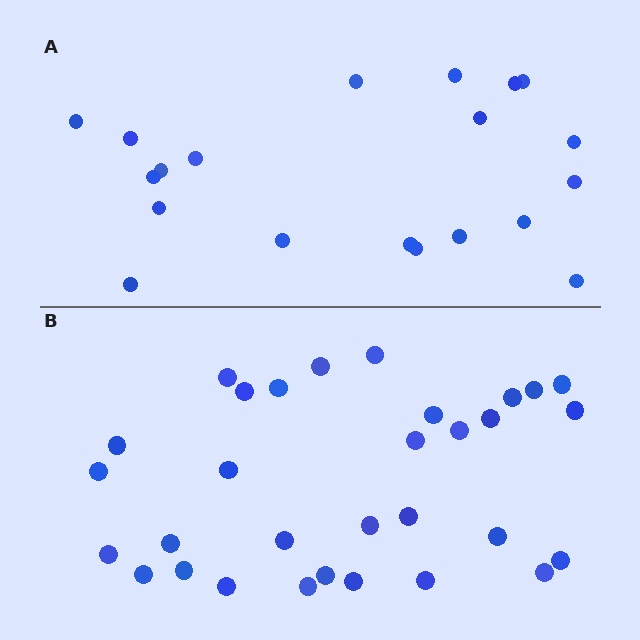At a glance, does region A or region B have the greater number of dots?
Region B (the bottom region) has more dots.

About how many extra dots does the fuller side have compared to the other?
Region B has roughly 12 or so more dots than region A.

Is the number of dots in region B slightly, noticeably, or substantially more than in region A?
Region B has substantially more. The ratio is roughly 1.6 to 1.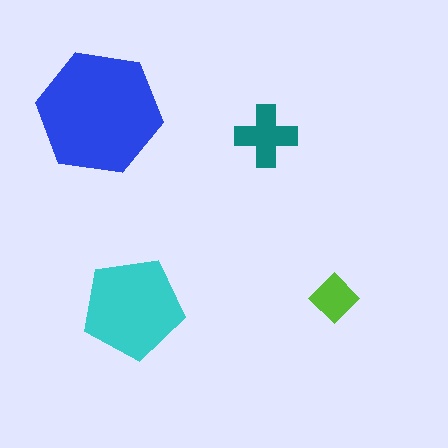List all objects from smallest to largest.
The lime diamond, the teal cross, the cyan pentagon, the blue hexagon.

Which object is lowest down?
The cyan pentagon is bottommost.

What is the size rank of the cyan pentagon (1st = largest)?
2nd.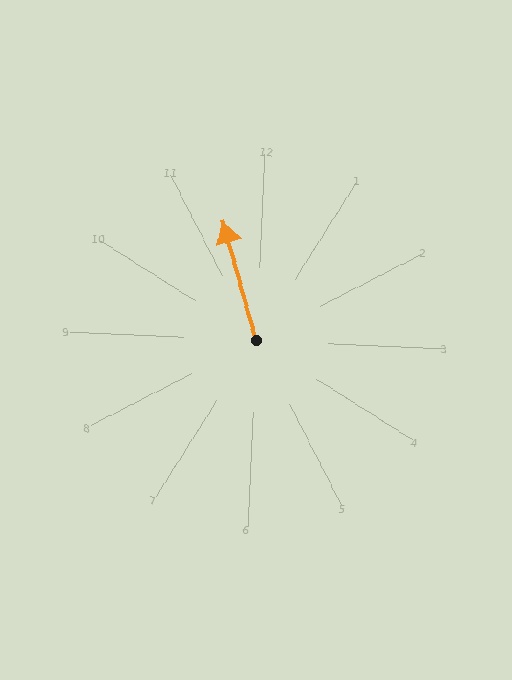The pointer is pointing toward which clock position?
Roughly 11 o'clock.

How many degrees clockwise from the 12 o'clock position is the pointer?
Approximately 342 degrees.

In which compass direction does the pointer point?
North.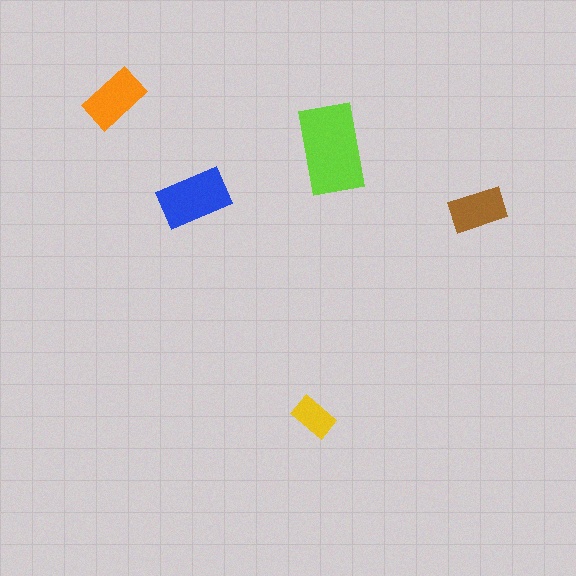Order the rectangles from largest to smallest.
the lime one, the blue one, the orange one, the brown one, the yellow one.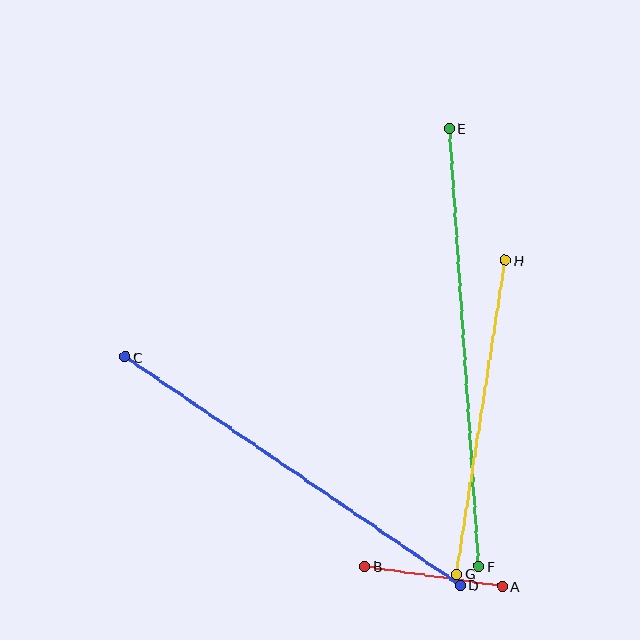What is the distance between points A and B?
The distance is approximately 139 pixels.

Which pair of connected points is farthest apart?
Points E and F are farthest apart.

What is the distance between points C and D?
The distance is approximately 406 pixels.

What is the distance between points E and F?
The distance is approximately 439 pixels.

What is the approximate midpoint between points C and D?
The midpoint is at approximately (293, 471) pixels.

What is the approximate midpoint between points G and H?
The midpoint is at approximately (481, 417) pixels.